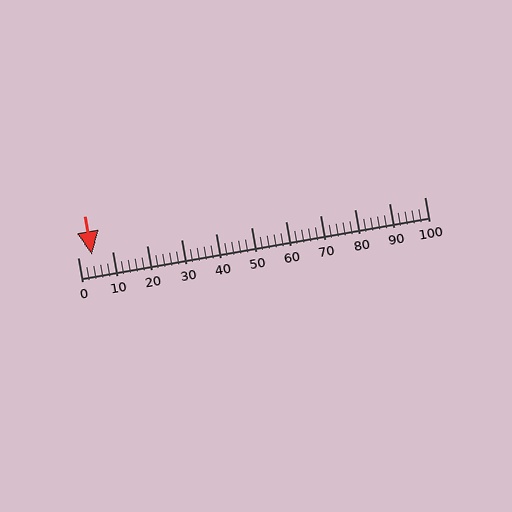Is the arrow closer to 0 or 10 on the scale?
The arrow is closer to 0.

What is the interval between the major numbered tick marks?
The major tick marks are spaced 10 units apart.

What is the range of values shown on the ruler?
The ruler shows values from 0 to 100.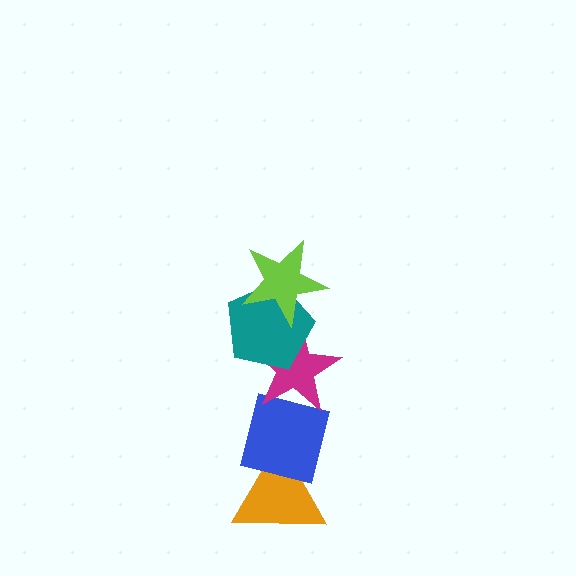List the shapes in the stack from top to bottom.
From top to bottom: the lime star, the teal pentagon, the magenta star, the blue square, the orange triangle.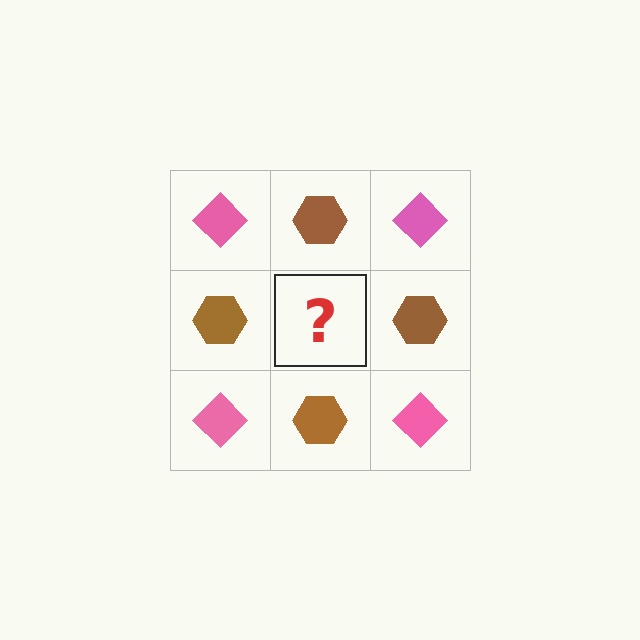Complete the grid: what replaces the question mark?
The question mark should be replaced with a pink diamond.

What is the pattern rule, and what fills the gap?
The rule is that it alternates pink diamond and brown hexagon in a checkerboard pattern. The gap should be filled with a pink diamond.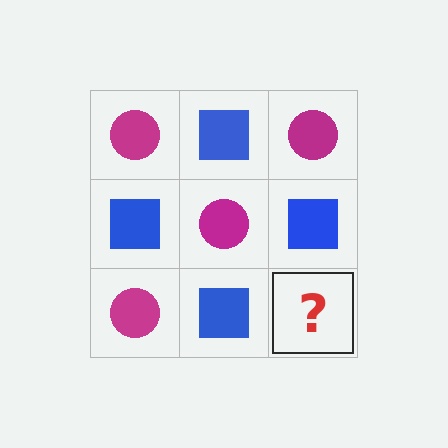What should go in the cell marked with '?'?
The missing cell should contain a magenta circle.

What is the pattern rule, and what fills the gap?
The rule is that it alternates magenta circle and blue square in a checkerboard pattern. The gap should be filled with a magenta circle.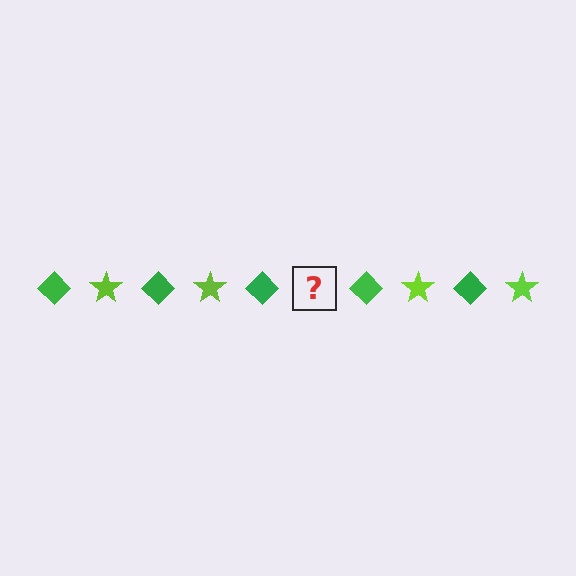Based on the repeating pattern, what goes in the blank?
The blank should be a lime star.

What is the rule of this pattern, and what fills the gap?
The rule is that the pattern alternates between green diamond and lime star. The gap should be filled with a lime star.